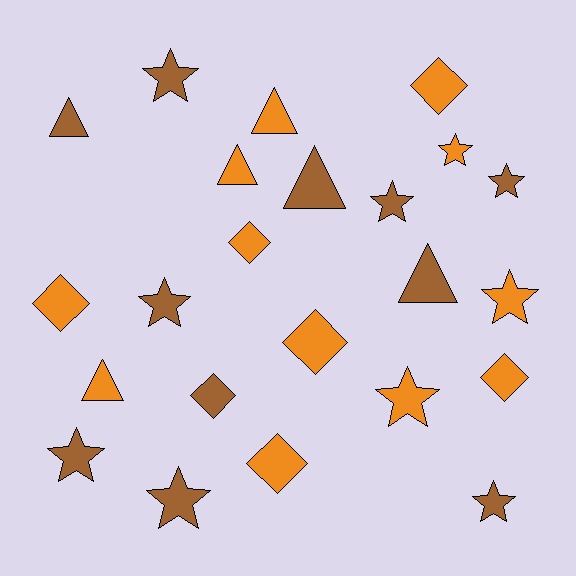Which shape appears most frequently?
Star, with 10 objects.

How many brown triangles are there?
There are 3 brown triangles.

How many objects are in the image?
There are 23 objects.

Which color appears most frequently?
Orange, with 12 objects.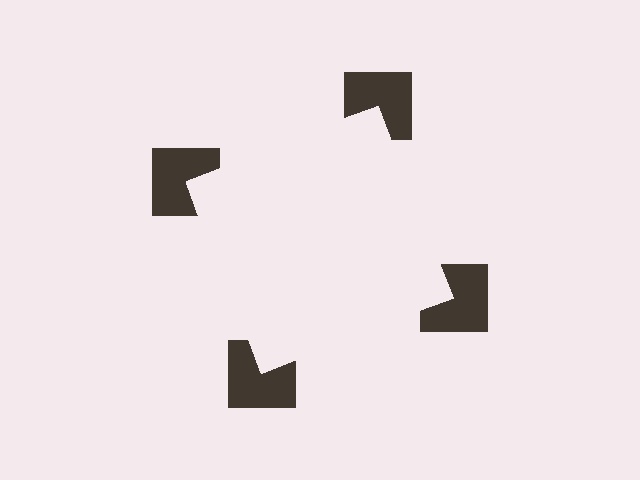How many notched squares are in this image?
There are 4 — one at each vertex of the illusory square.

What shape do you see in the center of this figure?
An illusory square — its edges are inferred from the aligned wedge cuts in the notched squares, not physically drawn.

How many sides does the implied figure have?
4 sides.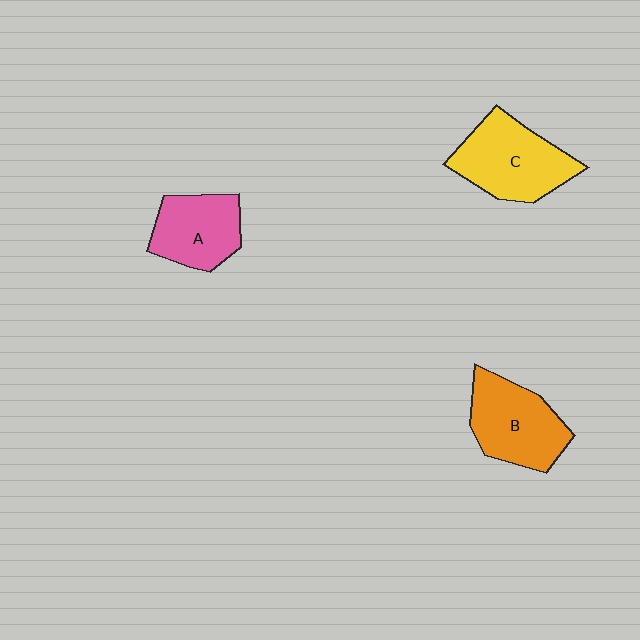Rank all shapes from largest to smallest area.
From largest to smallest: C (yellow), B (orange), A (pink).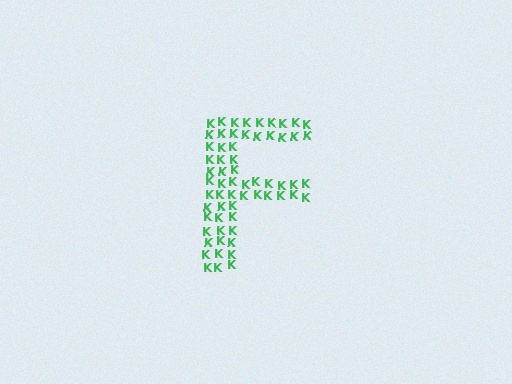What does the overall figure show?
The overall figure shows the letter F.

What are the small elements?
The small elements are letter K's.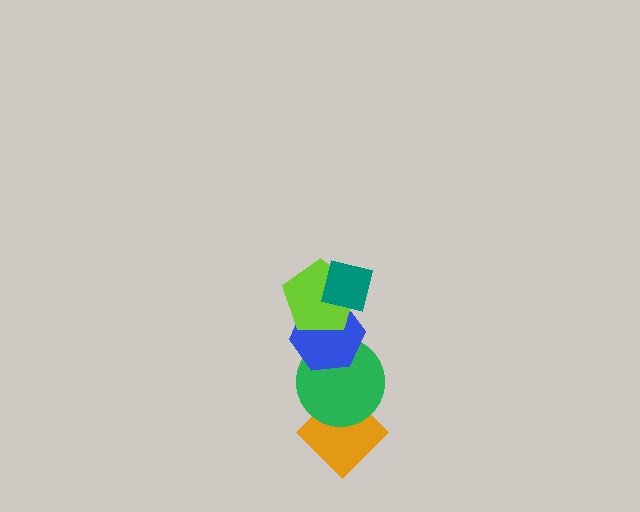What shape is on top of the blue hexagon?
The lime pentagon is on top of the blue hexagon.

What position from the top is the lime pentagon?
The lime pentagon is 2nd from the top.